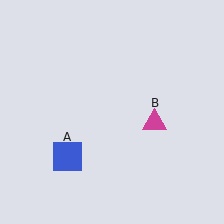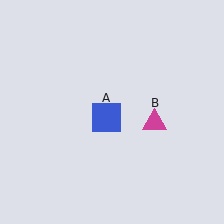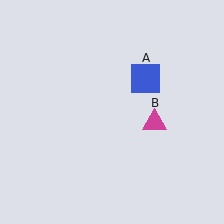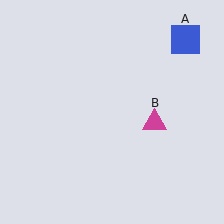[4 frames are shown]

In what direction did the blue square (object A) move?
The blue square (object A) moved up and to the right.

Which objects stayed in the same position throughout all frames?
Magenta triangle (object B) remained stationary.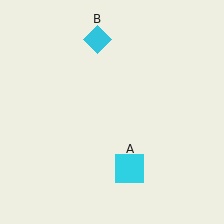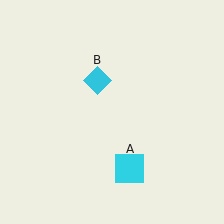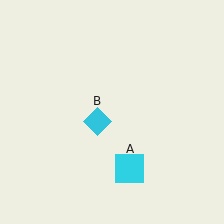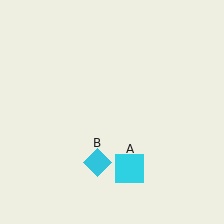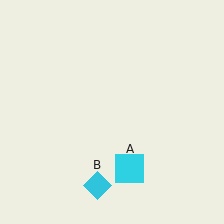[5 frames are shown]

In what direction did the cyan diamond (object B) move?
The cyan diamond (object B) moved down.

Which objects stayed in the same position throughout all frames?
Cyan square (object A) remained stationary.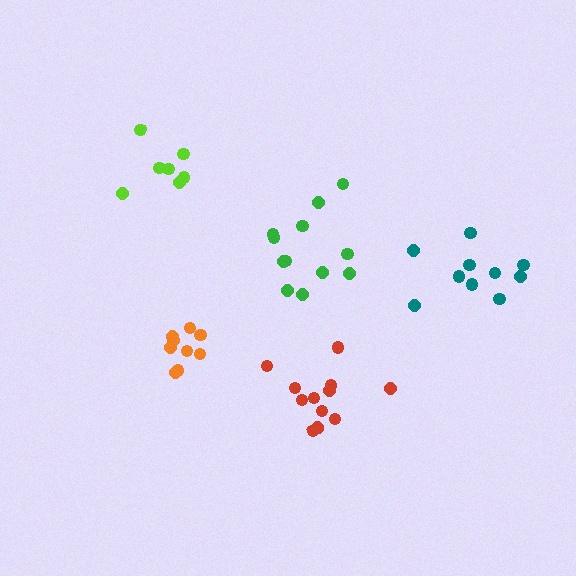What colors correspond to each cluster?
The clusters are colored: teal, orange, lime, green, red.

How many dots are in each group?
Group 1: 10 dots, Group 2: 9 dots, Group 3: 7 dots, Group 4: 12 dots, Group 5: 12 dots (50 total).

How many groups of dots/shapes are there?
There are 5 groups.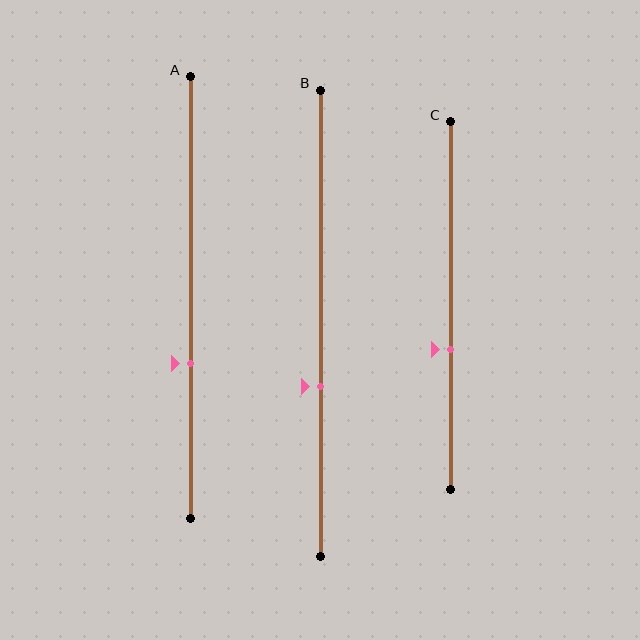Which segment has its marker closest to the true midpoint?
Segment C has its marker closest to the true midpoint.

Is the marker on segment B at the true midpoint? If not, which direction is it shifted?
No, the marker on segment B is shifted downward by about 14% of the segment length.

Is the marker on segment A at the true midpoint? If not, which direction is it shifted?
No, the marker on segment A is shifted downward by about 15% of the segment length.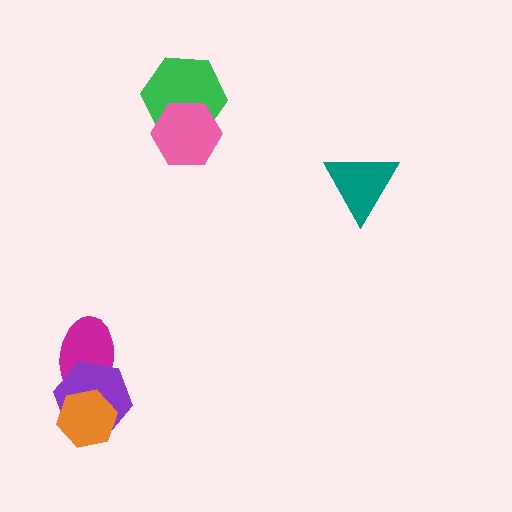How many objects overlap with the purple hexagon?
2 objects overlap with the purple hexagon.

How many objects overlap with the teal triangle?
0 objects overlap with the teal triangle.